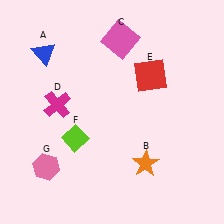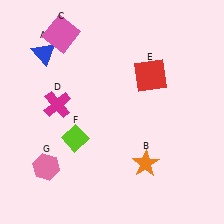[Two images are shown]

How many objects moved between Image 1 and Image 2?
1 object moved between the two images.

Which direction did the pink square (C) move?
The pink square (C) moved left.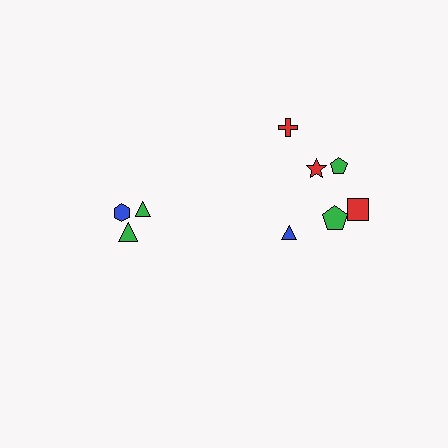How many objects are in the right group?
There are 6 objects.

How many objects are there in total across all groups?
There are 9 objects.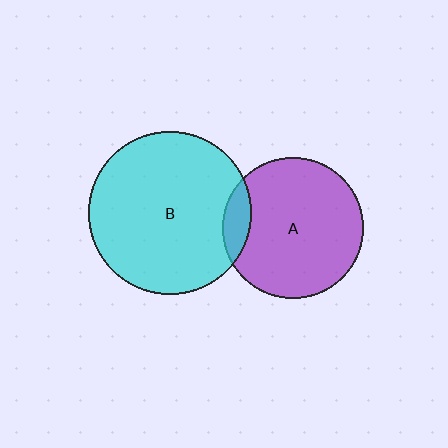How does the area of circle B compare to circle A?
Approximately 1.3 times.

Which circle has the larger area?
Circle B (cyan).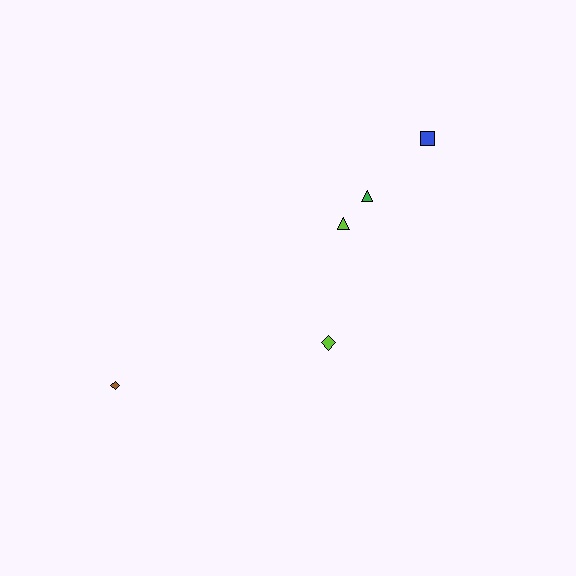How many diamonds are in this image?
There are 2 diamonds.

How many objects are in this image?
There are 5 objects.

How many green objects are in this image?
There is 1 green object.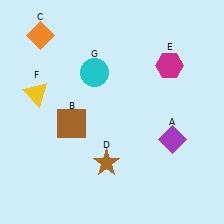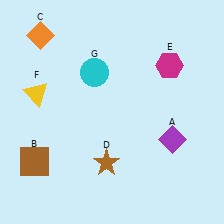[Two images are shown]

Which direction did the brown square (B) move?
The brown square (B) moved down.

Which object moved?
The brown square (B) moved down.